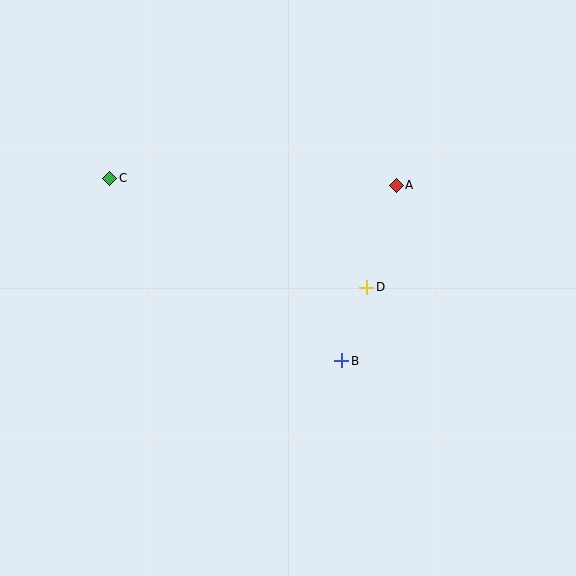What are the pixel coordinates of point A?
Point A is at (396, 185).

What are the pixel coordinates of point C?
Point C is at (110, 178).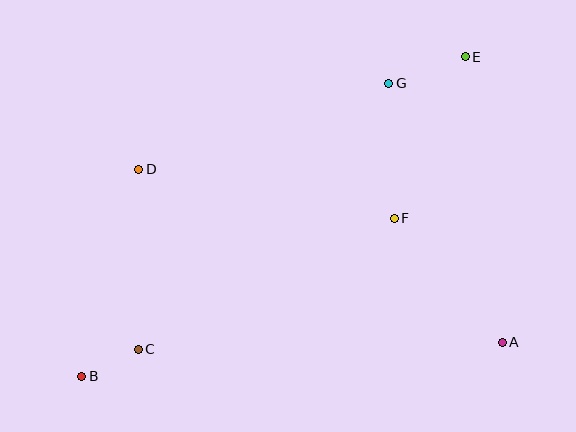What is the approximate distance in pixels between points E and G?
The distance between E and G is approximately 81 pixels.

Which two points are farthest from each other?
Points B and E are farthest from each other.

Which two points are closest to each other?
Points B and C are closest to each other.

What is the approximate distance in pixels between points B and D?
The distance between B and D is approximately 215 pixels.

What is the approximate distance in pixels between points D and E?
The distance between D and E is approximately 345 pixels.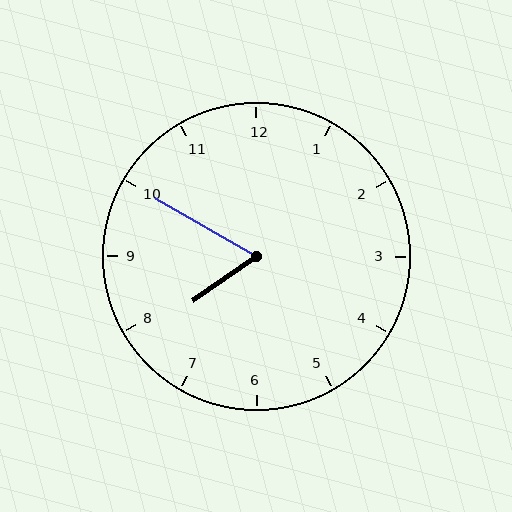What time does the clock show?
7:50.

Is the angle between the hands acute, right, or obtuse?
It is acute.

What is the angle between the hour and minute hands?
Approximately 65 degrees.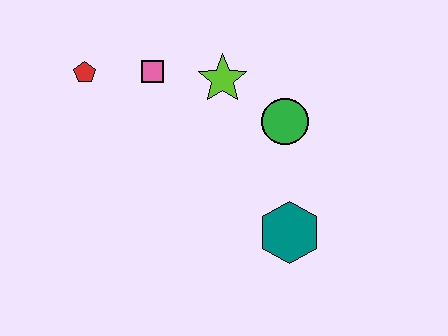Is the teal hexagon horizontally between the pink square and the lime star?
No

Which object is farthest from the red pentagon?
The teal hexagon is farthest from the red pentagon.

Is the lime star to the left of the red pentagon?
No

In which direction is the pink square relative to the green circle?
The pink square is to the left of the green circle.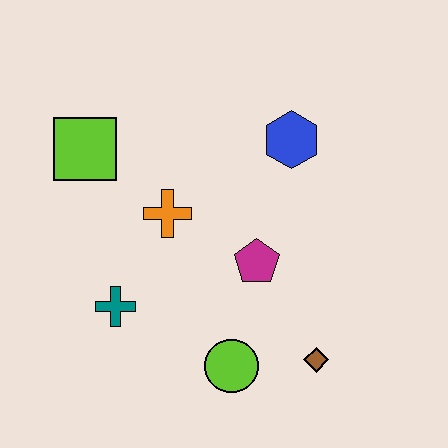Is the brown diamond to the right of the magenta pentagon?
Yes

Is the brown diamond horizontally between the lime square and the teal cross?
No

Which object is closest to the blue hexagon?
The magenta pentagon is closest to the blue hexagon.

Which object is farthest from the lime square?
The brown diamond is farthest from the lime square.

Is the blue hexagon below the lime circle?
No